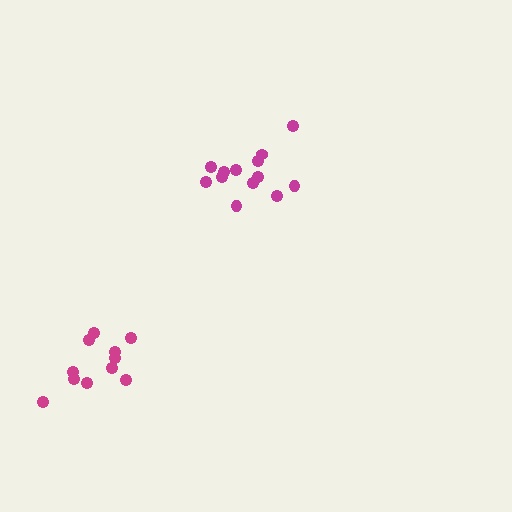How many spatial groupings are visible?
There are 2 spatial groupings.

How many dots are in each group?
Group 1: 11 dots, Group 2: 13 dots (24 total).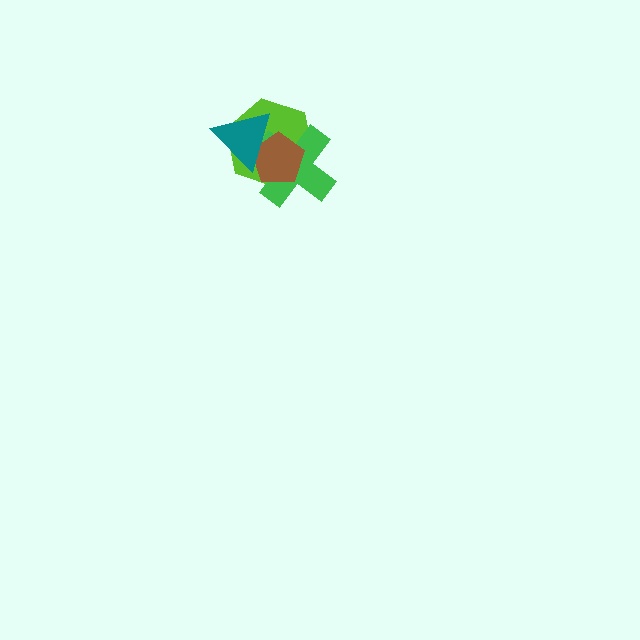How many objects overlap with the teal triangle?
3 objects overlap with the teal triangle.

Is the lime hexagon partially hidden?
Yes, it is partially covered by another shape.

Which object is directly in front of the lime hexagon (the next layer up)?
The green cross is directly in front of the lime hexagon.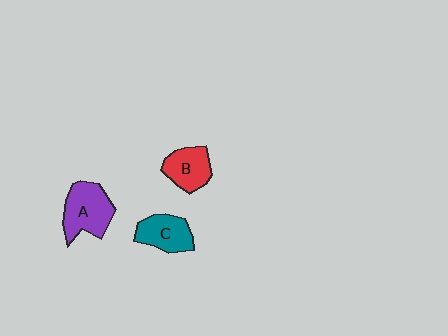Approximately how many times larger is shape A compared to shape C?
Approximately 1.3 times.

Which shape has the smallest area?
Shape B (red).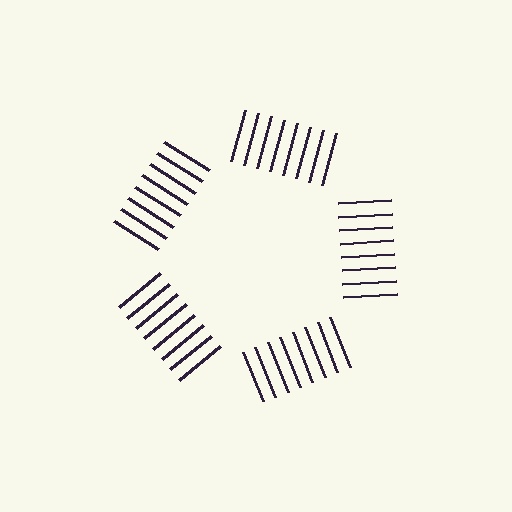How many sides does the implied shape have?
5 sides — the line-ends trace a pentagon.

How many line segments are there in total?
40 — 8 along each of the 5 edges.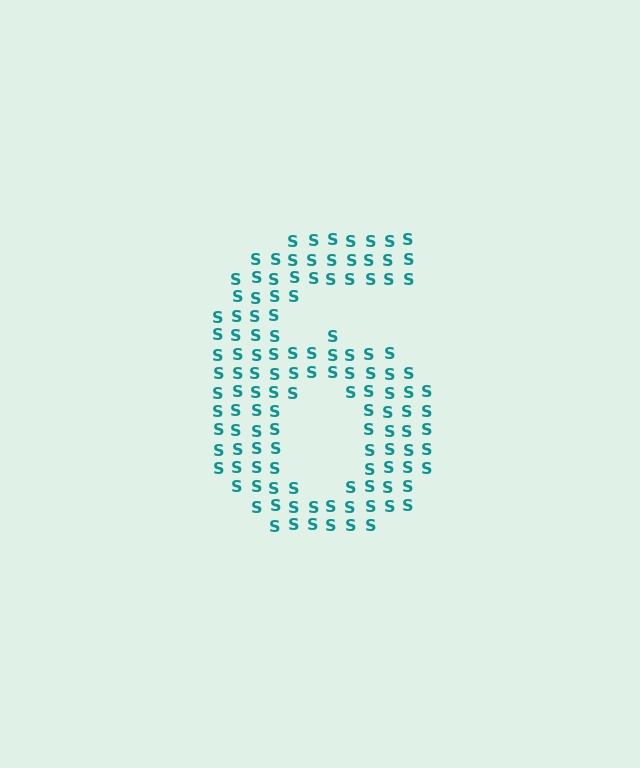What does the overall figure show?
The overall figure shows the digit 6.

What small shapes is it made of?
It is made of small letter S's.